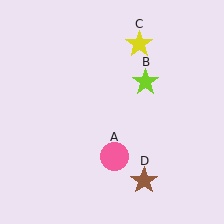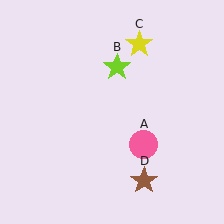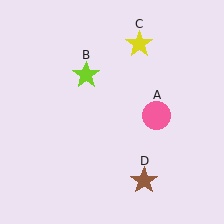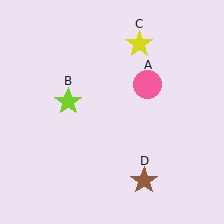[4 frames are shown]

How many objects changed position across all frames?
2 objects changed position: pink circle (object A), lime star (object B).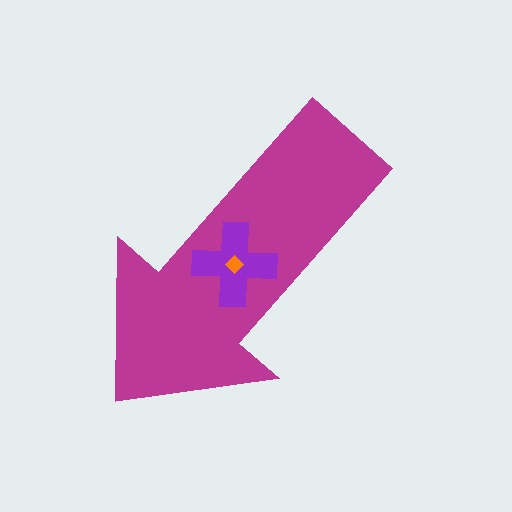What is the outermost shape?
The magenta arrow.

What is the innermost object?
The orange diamond.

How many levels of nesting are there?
3.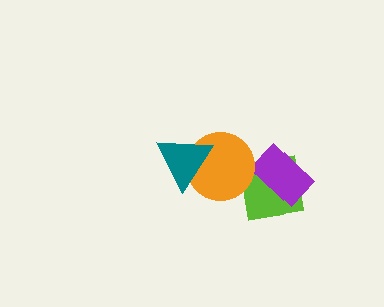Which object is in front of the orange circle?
The teal triangle is in front of the orange circle.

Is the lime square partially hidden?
Yes, it is partially covered by another shape.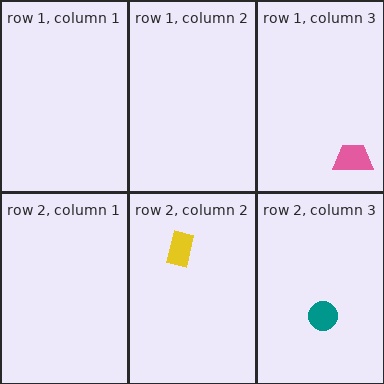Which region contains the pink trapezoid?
The row 1, column 3 region.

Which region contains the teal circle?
The row 2, column 3 region.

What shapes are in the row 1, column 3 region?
The pink trapezoid.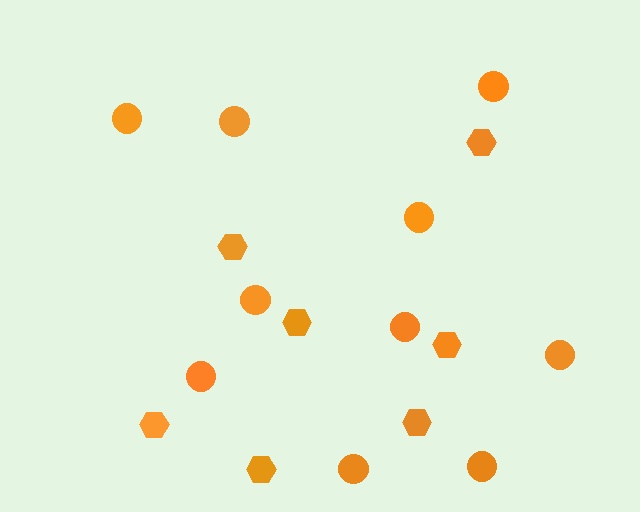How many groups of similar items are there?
There are 2 groups: one group of circles (10) and one group of hexagons (7).